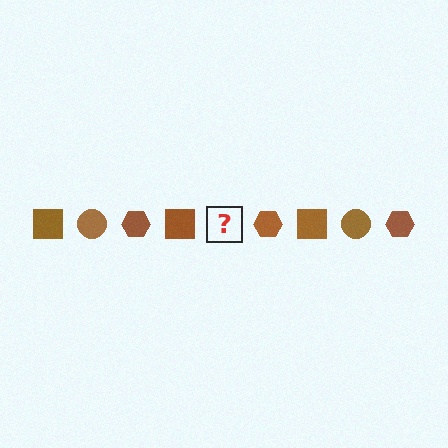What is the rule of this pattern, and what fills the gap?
The rule is that the pattern cycles through square, circle, hexagon shapes in brown. The gap should be filled with a brown circle.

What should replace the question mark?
The question mark should be replaced with a brown circle.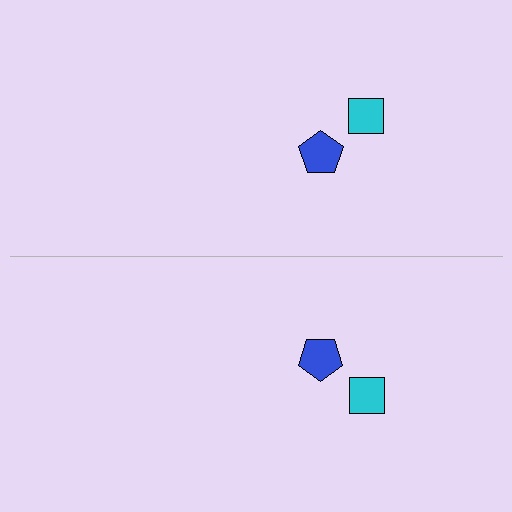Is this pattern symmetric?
Yes, this pattern has bilateral (reflection) symmetry.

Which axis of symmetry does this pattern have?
The pattern has a horizontal axis of symmetry running through the center of the image.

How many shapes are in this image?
There are 4 shapes in this image.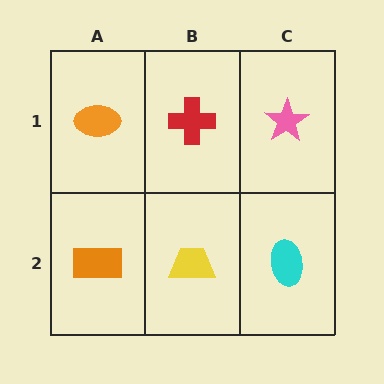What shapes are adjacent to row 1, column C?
A cyan ellipse (row 2, column C), a red cross (row 1, column B).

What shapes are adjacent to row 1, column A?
An orange rectangle (row 2, column A), a red cross (row 1, column B).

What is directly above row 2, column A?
An orange ellipse.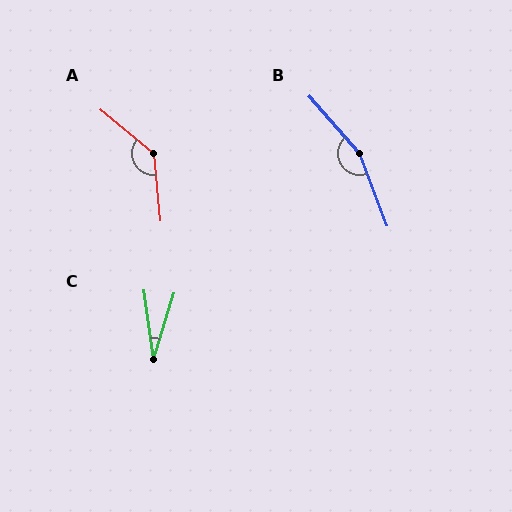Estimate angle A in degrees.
Approximately 135 degrees.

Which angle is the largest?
B, at approximately 160 degrees.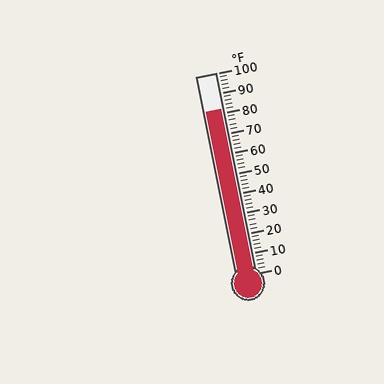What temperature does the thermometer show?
The thermometer shows approximately 82°F.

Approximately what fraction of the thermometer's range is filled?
The thermometer is filled to approximately 80% of its range.